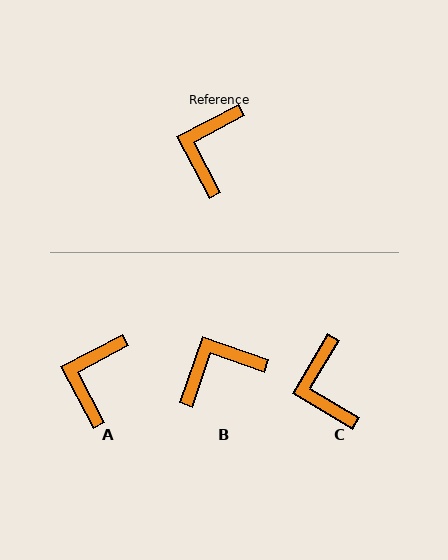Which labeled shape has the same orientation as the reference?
A.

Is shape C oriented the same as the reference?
No, it is off by about 32 degrees.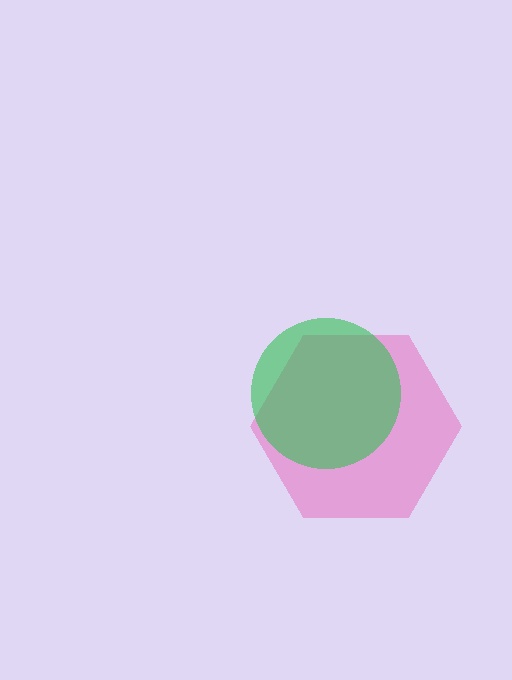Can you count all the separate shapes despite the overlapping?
Yes, there are 2 separate shapes.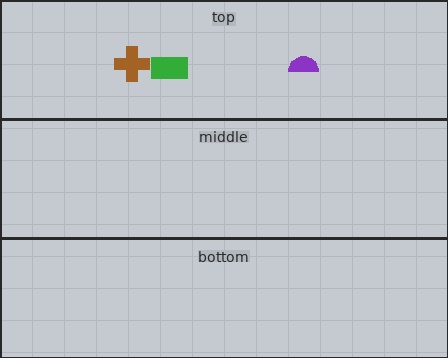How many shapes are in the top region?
3.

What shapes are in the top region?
The brown cross, the green rectangle, the purple semicircle.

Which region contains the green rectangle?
The top region.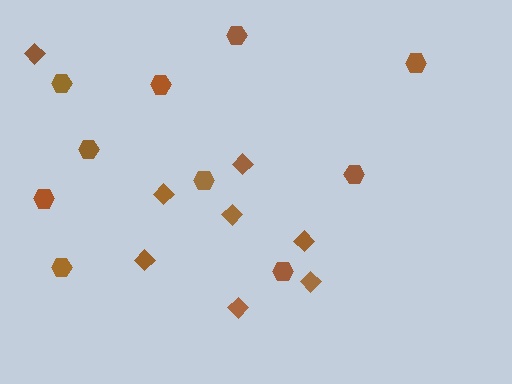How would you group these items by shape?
There are 2 groups: one group of hexagons (10) and one group of diamonds (8).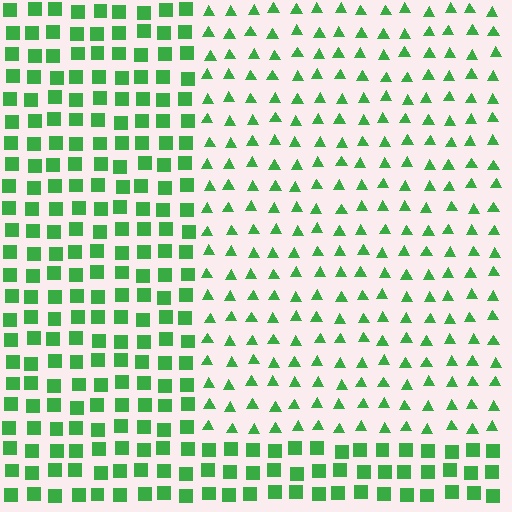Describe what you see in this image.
The image is filled with small green elements arranged in a uniform grid. A rectangle-shaped region contains triangles, while the surrounding area contains squares. The boundary is defined purely by the change in element shape.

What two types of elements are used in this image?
The image uses triangles inside the rectangle region and squares outside it.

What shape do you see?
I see a rectangle.